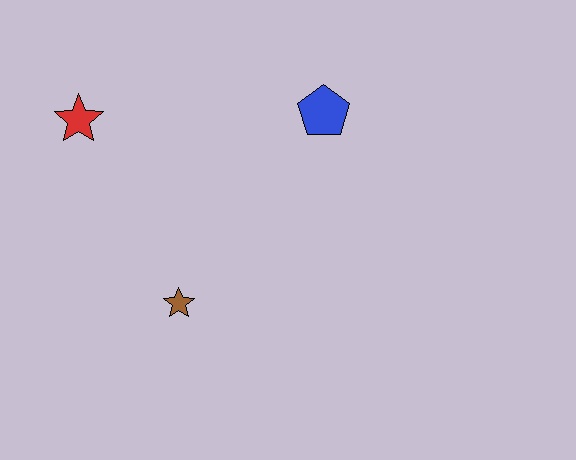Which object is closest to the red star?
The brown star is closest to the red star.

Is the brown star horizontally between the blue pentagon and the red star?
Yes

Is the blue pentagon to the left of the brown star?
No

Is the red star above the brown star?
Yes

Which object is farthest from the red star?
The blue pentagon is farthest from the red star.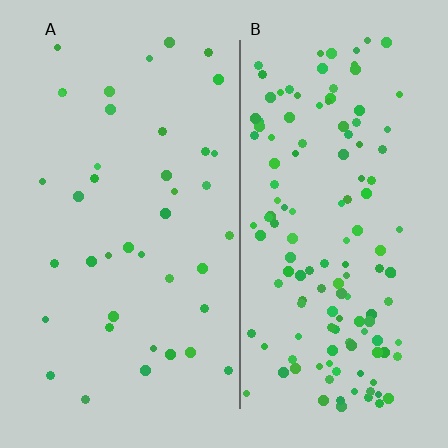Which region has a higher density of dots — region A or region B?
B (the right).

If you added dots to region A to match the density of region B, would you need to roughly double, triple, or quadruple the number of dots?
Approximately triple.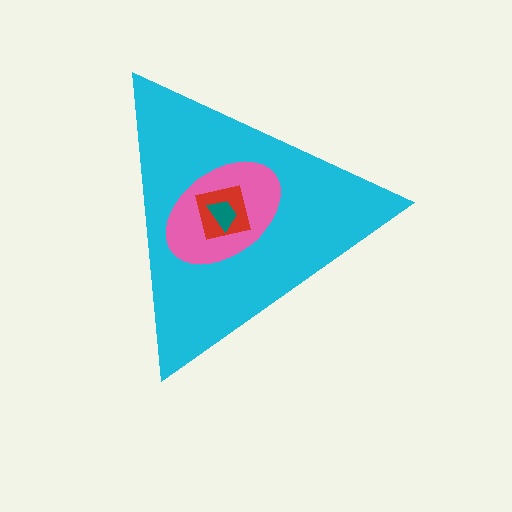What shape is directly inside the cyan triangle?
The pink ellipse.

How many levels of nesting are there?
4.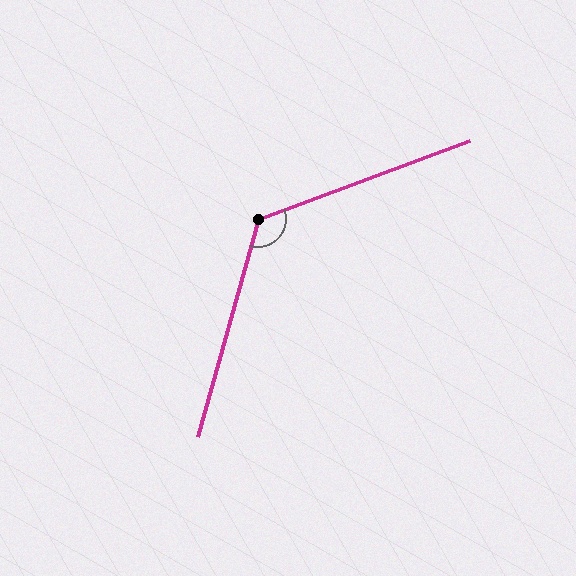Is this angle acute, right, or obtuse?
It is obtuse.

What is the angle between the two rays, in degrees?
Approximately 126 degrees.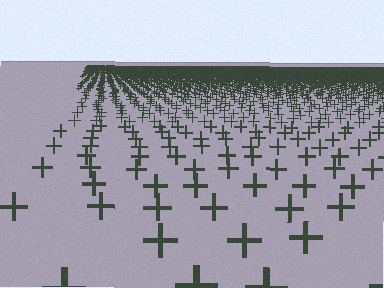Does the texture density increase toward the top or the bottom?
Density increases toward the top.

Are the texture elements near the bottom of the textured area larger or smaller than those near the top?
Larger. Near the bottom, elements are closer to the viewer and appear at a bigger on-screen size.